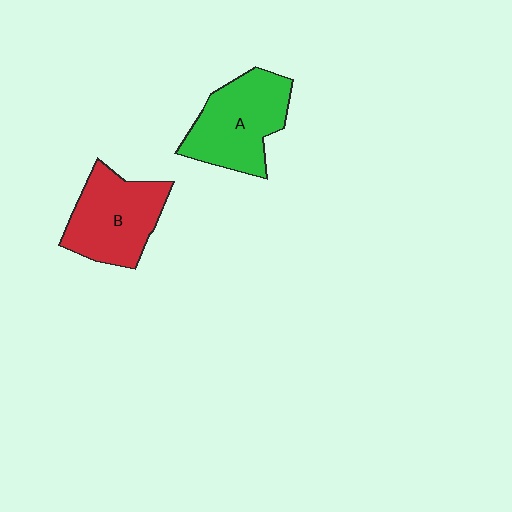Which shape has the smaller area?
Shape B (red).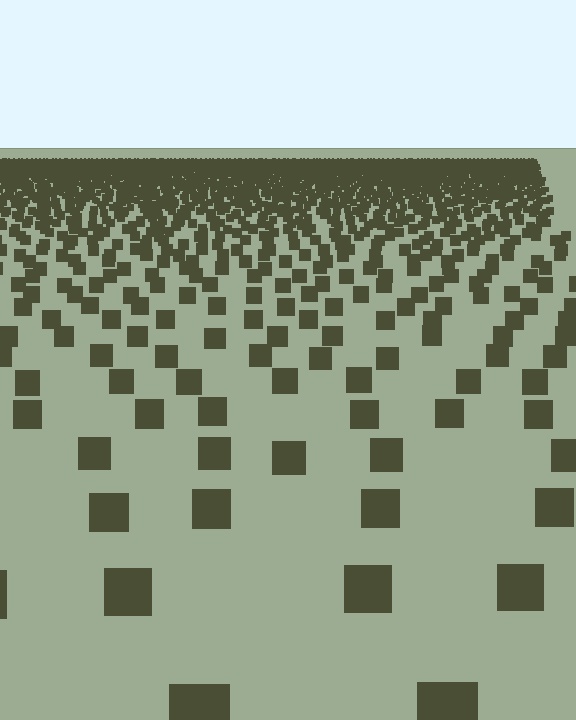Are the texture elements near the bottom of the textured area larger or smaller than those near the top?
Larger. Near the bottom, elements are closer to the viewer and appear at a bigger on-screen size.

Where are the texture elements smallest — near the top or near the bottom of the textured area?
Near the top.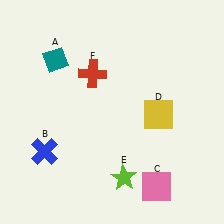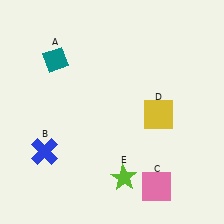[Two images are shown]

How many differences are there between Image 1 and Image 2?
There is 1 difference between the two images.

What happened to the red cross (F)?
The red cross (F) was removed in Image 2. It was in the top-left area of Image 1.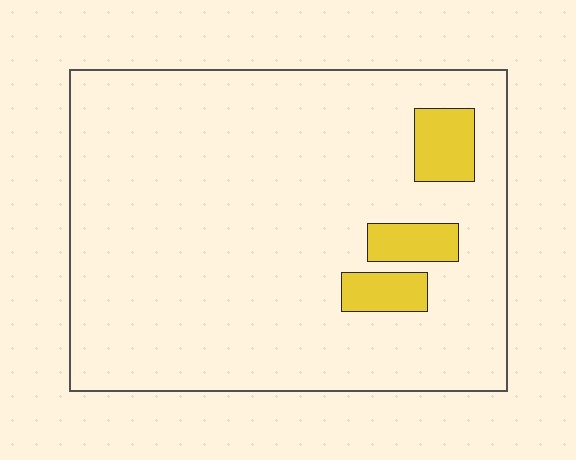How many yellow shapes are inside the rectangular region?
3.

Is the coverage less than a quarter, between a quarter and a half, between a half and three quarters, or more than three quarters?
Less than a quarter.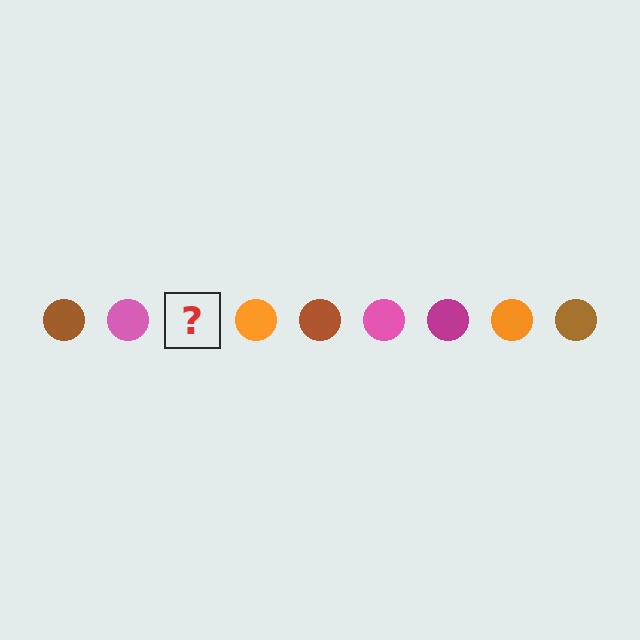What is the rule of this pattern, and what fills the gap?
The rule is that the pattern cycles through brown, pink, magenta, orange circles. The gap should be filled with a magenta circle.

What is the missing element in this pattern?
The missing element is a magenta circle.